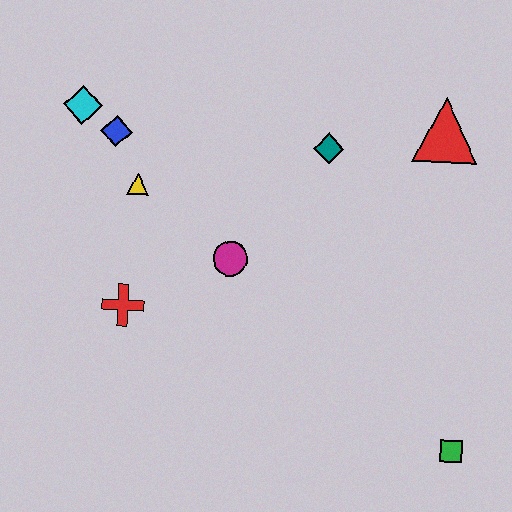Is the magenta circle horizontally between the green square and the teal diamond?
No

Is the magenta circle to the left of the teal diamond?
Yes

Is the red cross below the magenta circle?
Yes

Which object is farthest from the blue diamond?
The green square is farthest from the blue diamond.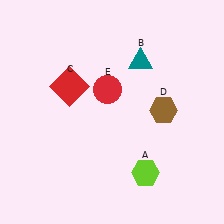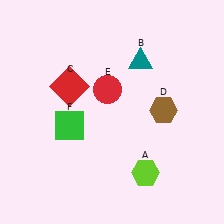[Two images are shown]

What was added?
A green square (F) was added in Image 2.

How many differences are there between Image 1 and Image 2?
There is 1 difference between the two images.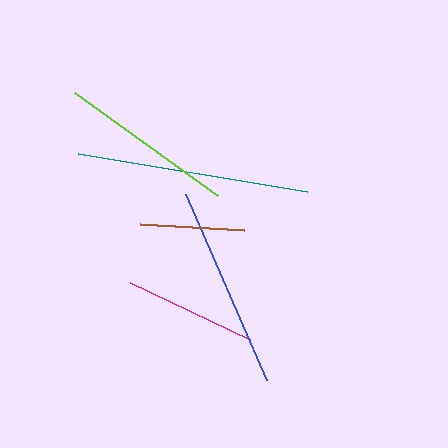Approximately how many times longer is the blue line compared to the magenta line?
The blue line is approximately 1.5 times the length of the magenta line.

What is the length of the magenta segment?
The magenta segment is approximately 133 pixels long.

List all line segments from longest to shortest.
From longest to shortest: teal, blue, lime, magenta, brown.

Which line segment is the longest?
The teal line is the longest at approximately 232 pixels.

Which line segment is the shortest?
The brown line is the shortest at approximately 104 pixels.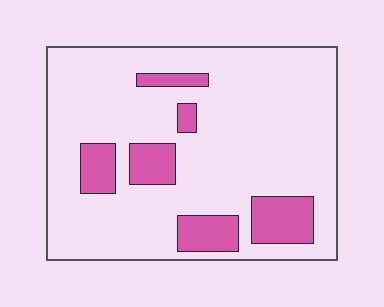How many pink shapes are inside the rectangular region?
6.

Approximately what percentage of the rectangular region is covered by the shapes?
Approximately 15%.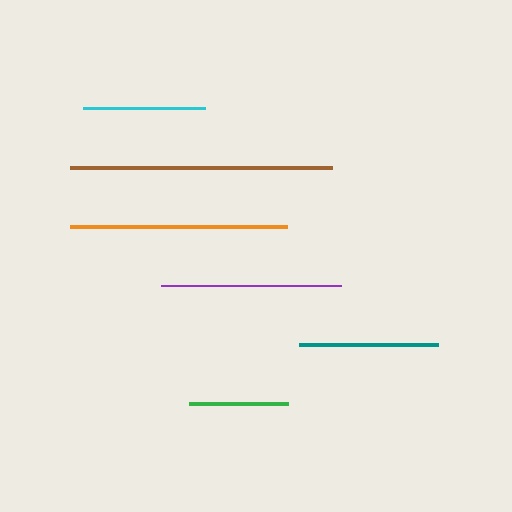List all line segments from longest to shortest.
From longest to shortest: brown, orange, purple, teal, cyan, green.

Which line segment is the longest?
The brown line is the longest at approximately 262 pixels.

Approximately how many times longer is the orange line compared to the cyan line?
The orange line is approximately 1.8 times the length of the cyan line.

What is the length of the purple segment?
The purple segment is approximately 180 pixels long.